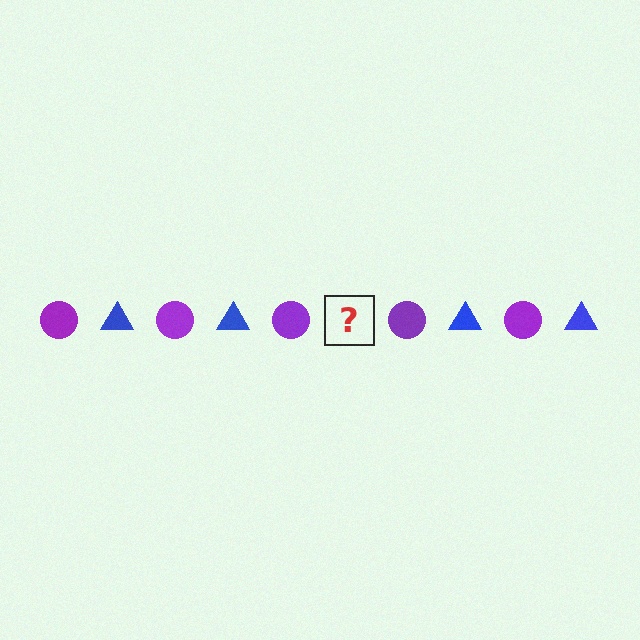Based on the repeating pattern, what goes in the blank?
The blank should be a blue triangle.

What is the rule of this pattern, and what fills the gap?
The rule is that the pattern alternates between purple circle and blue triangle. The gap should be filled with a blue triangle.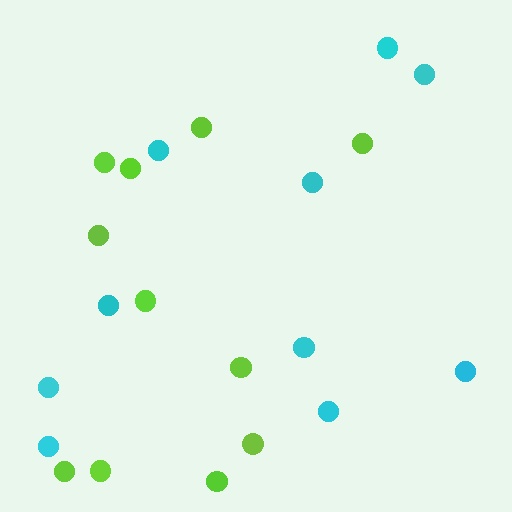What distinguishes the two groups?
There are 2 groups: one group of cyan circles (10) and one group of lime circles (11).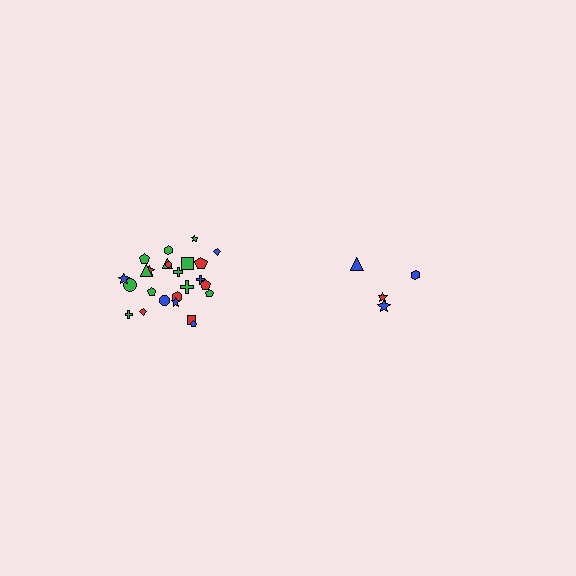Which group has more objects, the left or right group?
The left group.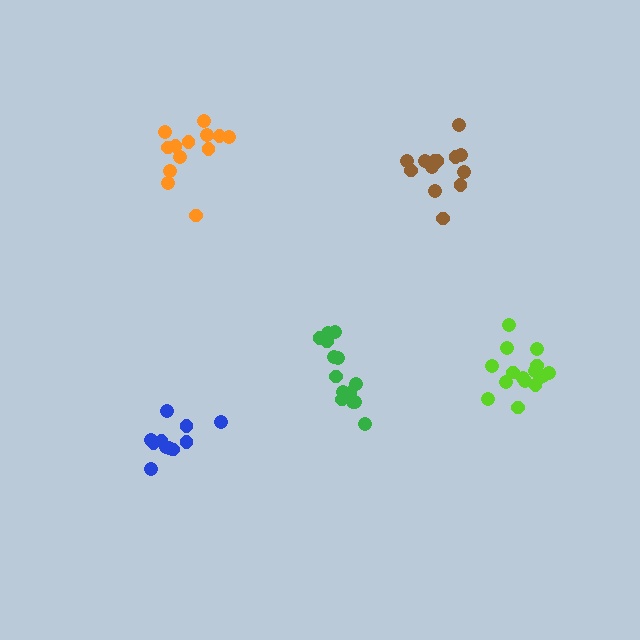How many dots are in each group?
Group 1: 11 dots, Group 2: 16 dots, Group 3: 13 dots, Group 4: 14 dots, Group 5: 13 dots (67 total).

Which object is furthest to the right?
The lime cluster is rightmost.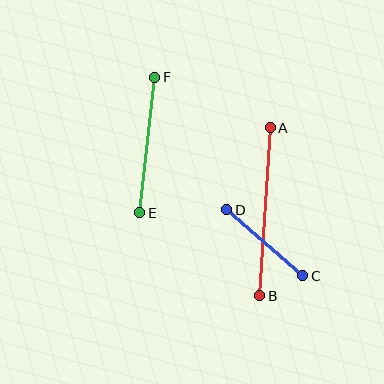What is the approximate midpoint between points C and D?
The midpoint is at approximately (265, 243) pixels.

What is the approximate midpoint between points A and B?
The midpoint is at approximately (265, 212) pixels.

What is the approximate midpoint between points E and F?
The midpoint is at approximately (147, 145) pixels.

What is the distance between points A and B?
The distance is approximately 168 pixels.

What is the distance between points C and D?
The distance is approximately 100 pixels.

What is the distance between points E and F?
The distance is approximately 136 pixels.